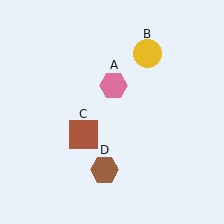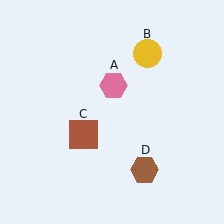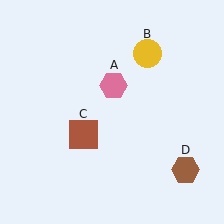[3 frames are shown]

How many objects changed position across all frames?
1 object changed position: brown hexagon (object D).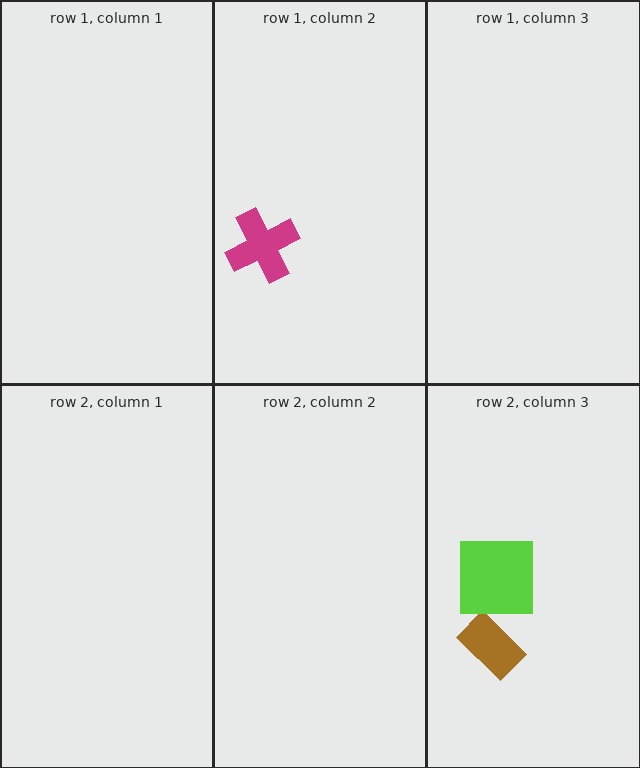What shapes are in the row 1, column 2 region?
The magenta cross.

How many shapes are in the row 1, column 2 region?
1.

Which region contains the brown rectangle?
The row 2, column 3 region.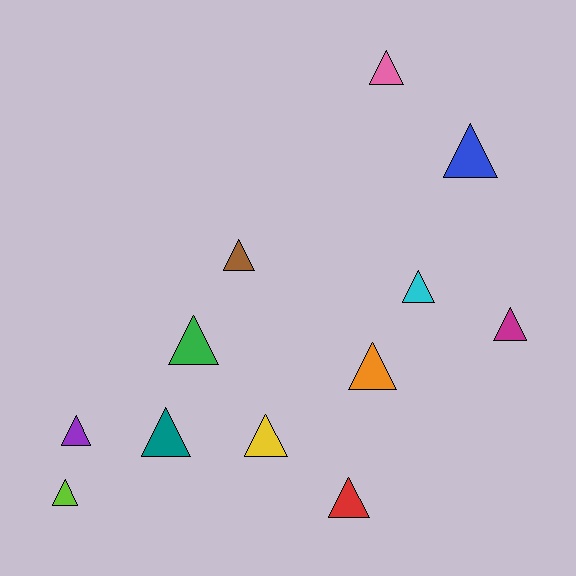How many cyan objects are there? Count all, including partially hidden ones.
There is 1 cyan object.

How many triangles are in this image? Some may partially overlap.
There are 12 triangles.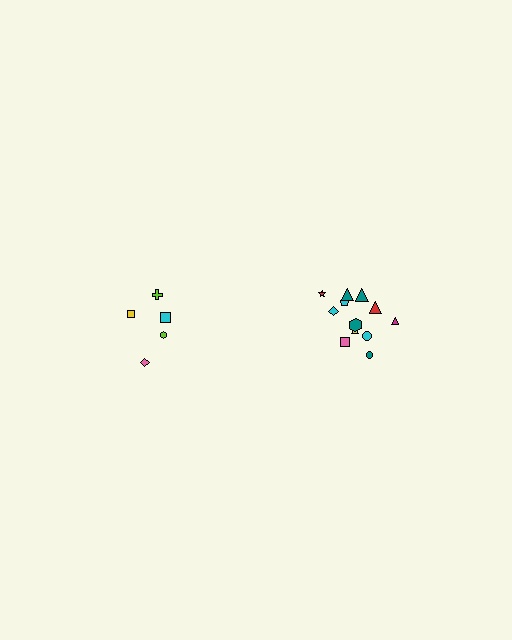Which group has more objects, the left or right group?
The right group.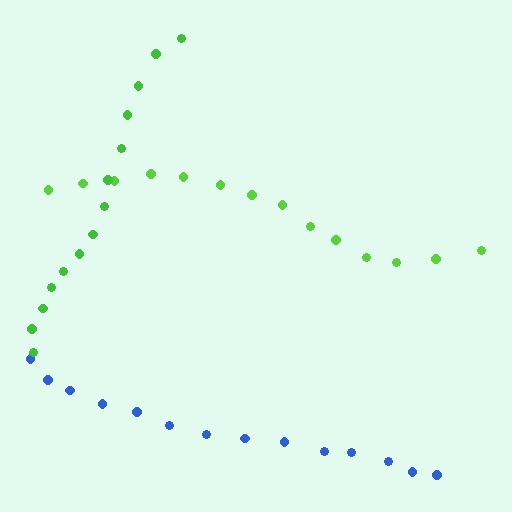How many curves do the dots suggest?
There are 3 distinct paths.